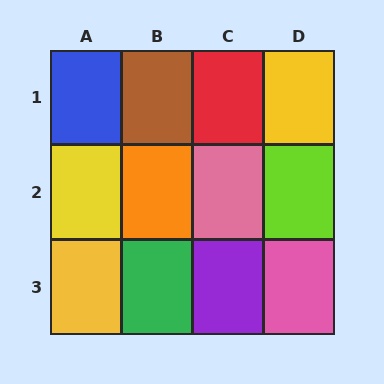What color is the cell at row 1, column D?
Yellow.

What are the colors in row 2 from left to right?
Yellow, orange, pink, lime.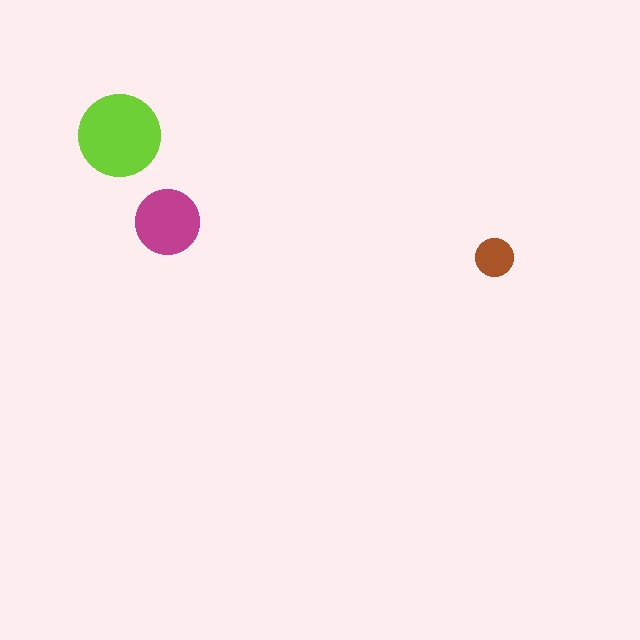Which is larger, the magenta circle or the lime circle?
The lime one.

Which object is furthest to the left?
The lime circle is leftmost.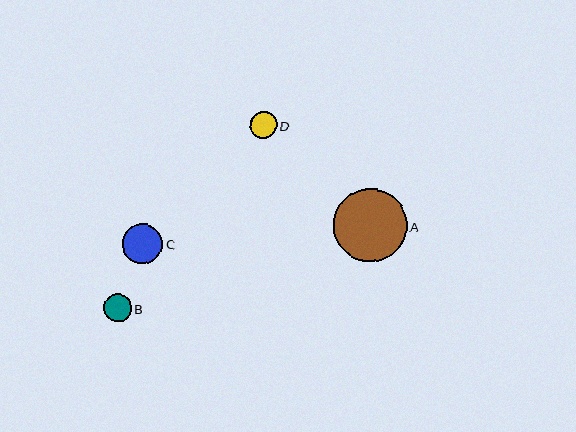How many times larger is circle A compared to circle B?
Circle A is approximately 2.7 times the size of circle B.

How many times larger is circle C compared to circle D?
Circle C is approximately 1.5 times the size of circle D.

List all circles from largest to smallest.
From largest to smallest: A, C, B, D.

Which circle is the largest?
Circle A is the largest with a size of approximately 73 pixels.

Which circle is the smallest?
Circle D is the smallest with a size of approximately 27 pixels.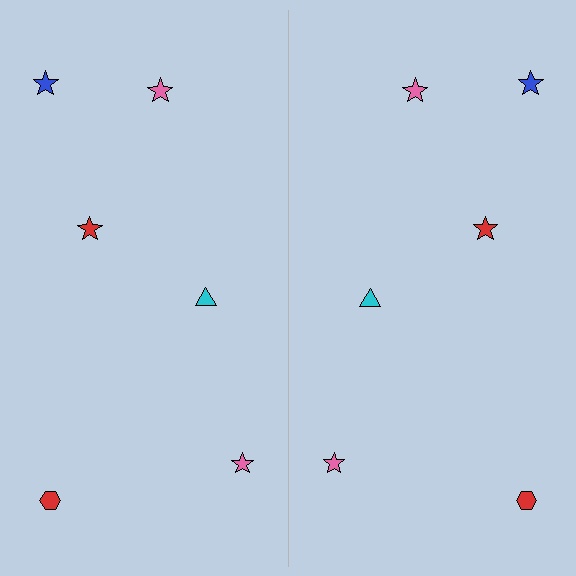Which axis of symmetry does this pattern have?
The pattern has a vertical axis of symmetry running through the center of the image.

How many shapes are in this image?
There are 12 shapes in this image.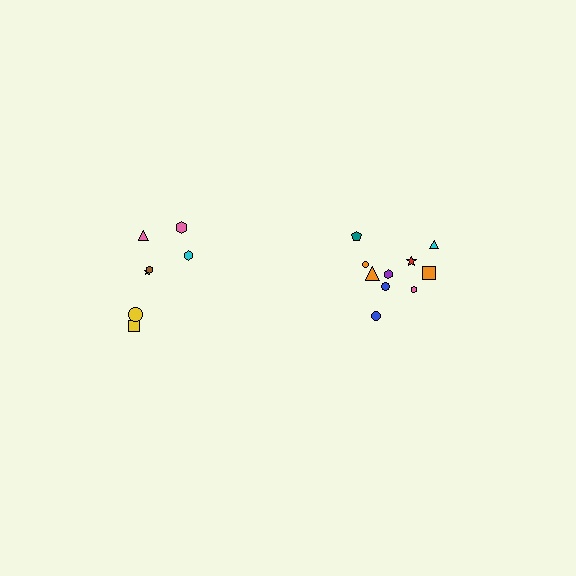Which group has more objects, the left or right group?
The right group.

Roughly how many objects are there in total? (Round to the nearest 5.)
Roughly 15 objects in total.